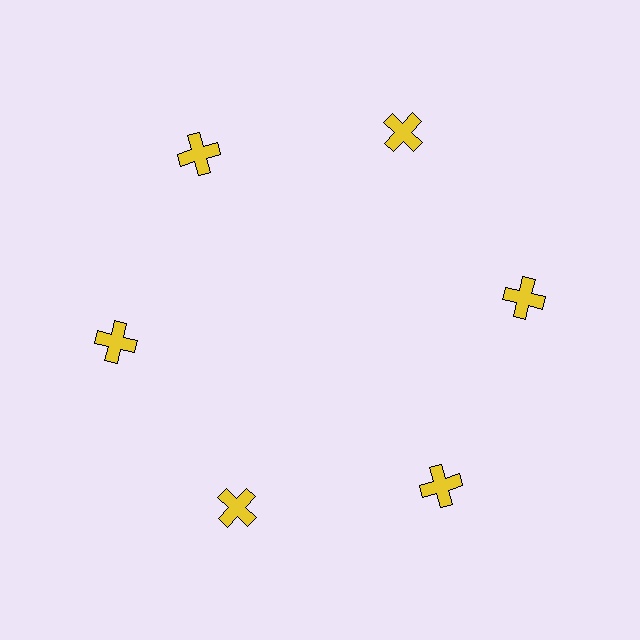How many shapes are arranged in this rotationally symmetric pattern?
There are 6 shapes, arranged in 6 groups of 1.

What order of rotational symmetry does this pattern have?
This pattern has 6-fold rotational symmetry.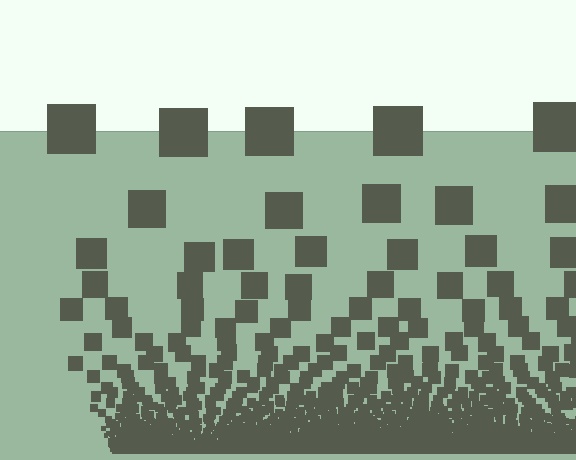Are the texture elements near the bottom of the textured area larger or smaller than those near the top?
Smaller. The gradient is inverted — elements near the bottom are smaller and denser.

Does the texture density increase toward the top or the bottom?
Density increases toward the bottom.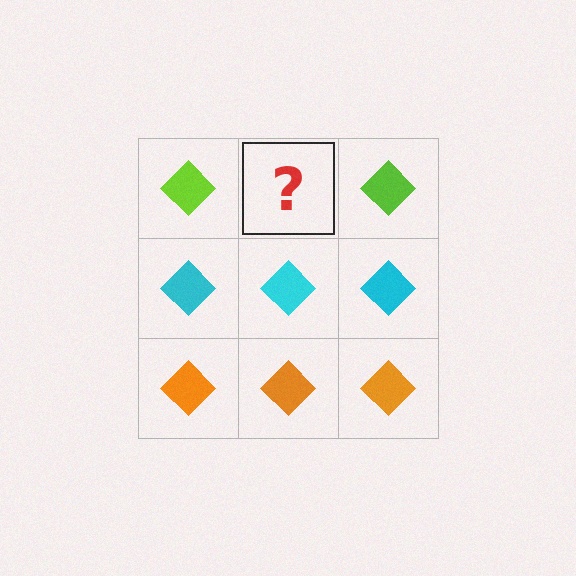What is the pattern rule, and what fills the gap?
The rule is that each row has a consistent color. The gap should be filled with a lime diamond.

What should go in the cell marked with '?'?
The missing cell should contain a lime diamond.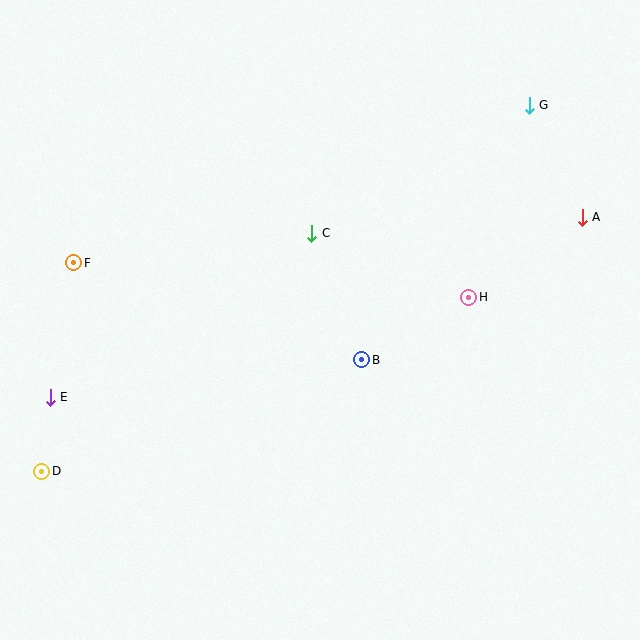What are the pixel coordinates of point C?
Point C is at (312, 233).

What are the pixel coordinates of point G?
Point G is at (529, 105).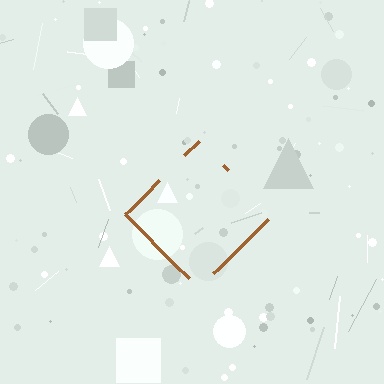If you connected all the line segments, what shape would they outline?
They would outline a diamond.